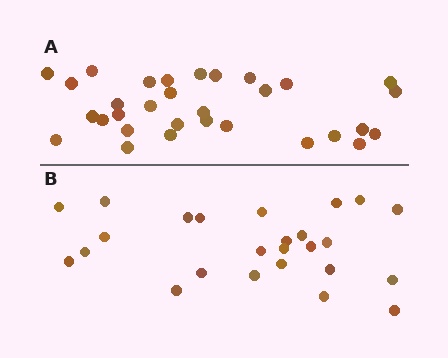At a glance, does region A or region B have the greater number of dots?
Region A (the top region) has more dots.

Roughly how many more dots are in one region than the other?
Region A has about 6 more dots than region B.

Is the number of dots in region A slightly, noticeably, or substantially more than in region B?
Region A has only slightly more — the two regions are fairly close. The ratio is roughly 1.2 to 1.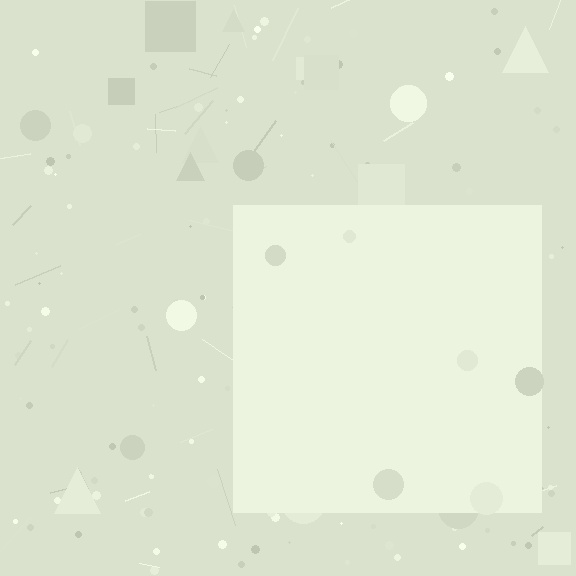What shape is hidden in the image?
A square is hidden in the image.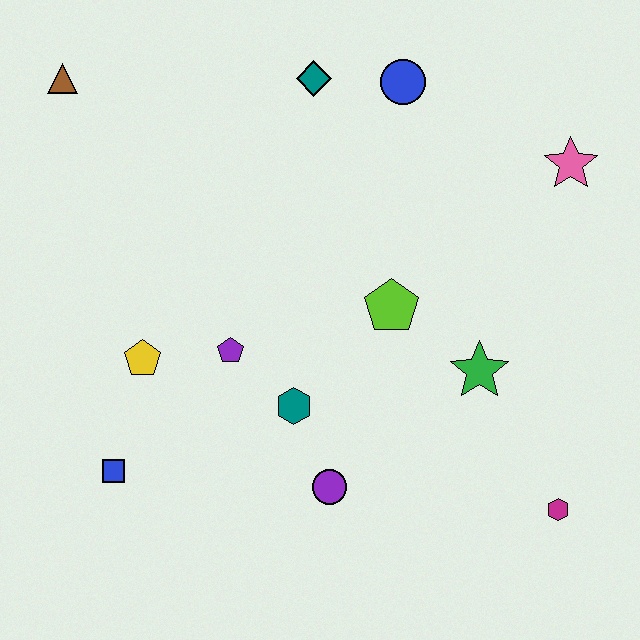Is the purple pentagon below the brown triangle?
Yes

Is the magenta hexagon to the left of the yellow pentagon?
No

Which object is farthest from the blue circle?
The blue square is farthest from the blue circle.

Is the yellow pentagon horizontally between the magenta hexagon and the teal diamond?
No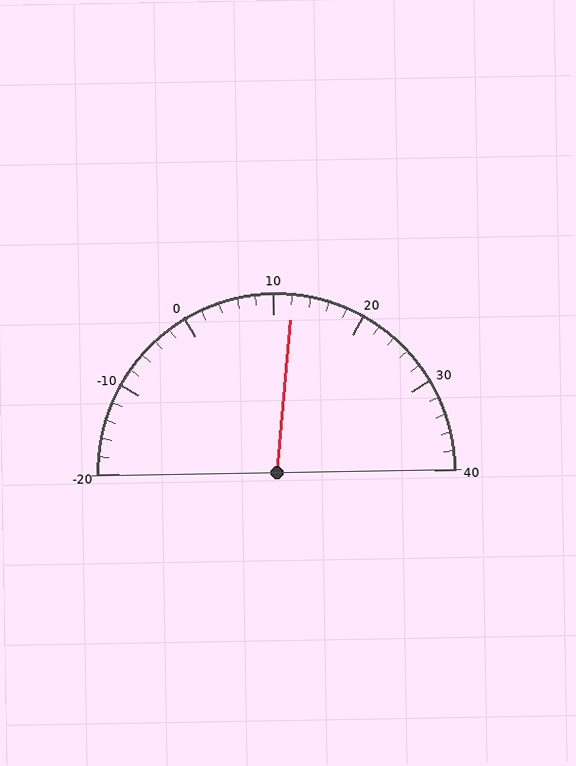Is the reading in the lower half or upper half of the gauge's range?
The reading is in the upper half of the range (-20 to 40).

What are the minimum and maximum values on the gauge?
The gauge ranges from -20 to 40.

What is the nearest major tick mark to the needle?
The nearest major tick mark is 10.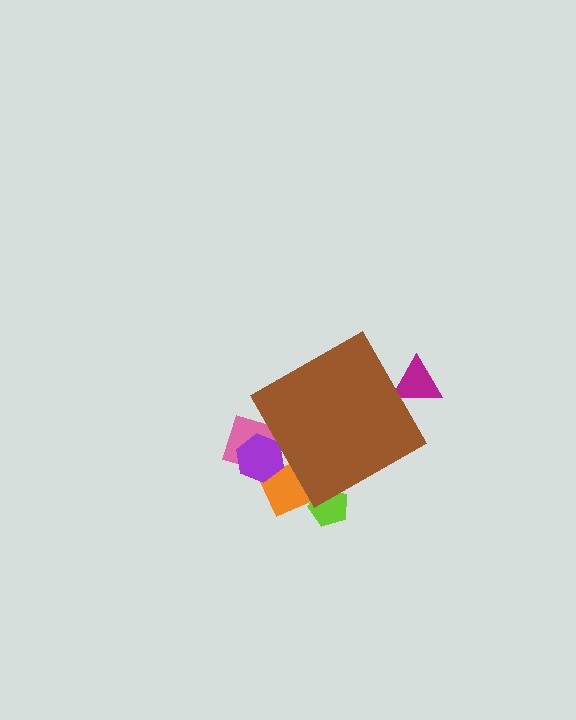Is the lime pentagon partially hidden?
Yes, the lime pentagon is partially hidden behind the brown diamond.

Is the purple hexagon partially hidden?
Yes, the purple hexagon is partially hidden behind the brown diamond.